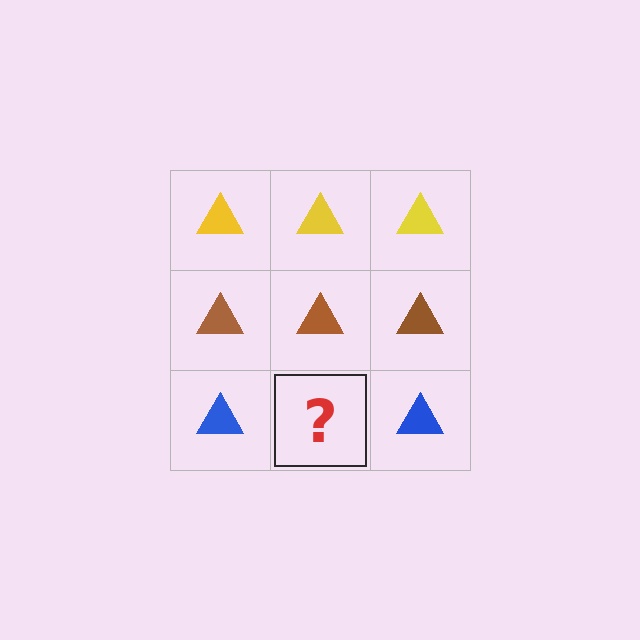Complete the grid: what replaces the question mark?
The question mark should be replaced with a blue triangle.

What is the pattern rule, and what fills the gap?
The rule is that each row has a consistent color. The gap should be filled with a blue triangle.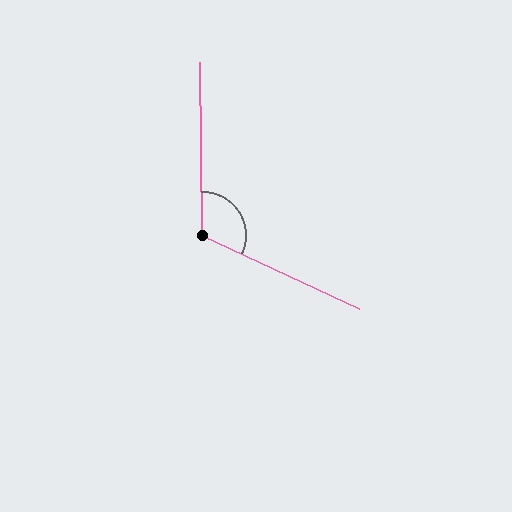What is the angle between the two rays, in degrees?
Approximately 116 degrees.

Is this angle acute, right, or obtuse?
It is obtuse.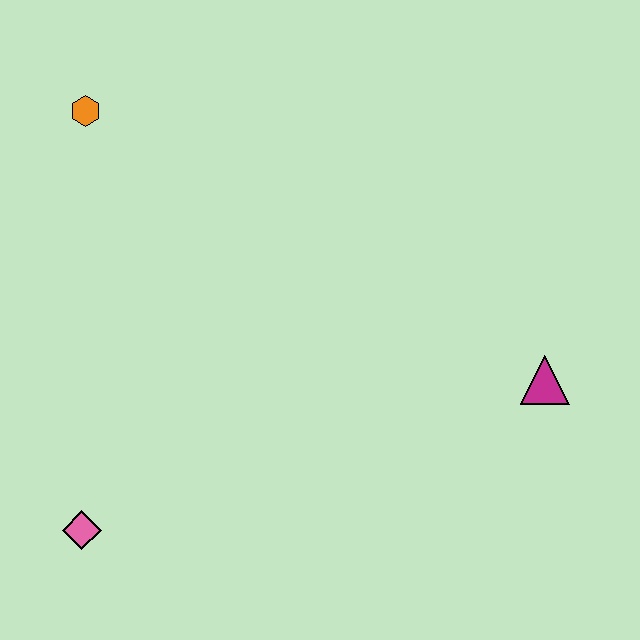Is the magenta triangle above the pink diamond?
Yes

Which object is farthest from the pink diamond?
The magenta triangle is farthest from the pink diamond.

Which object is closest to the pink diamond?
The orange hexagon is closest to the pink diamond.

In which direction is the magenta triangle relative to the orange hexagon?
The magenta triangle is to the right of the orange hexagon.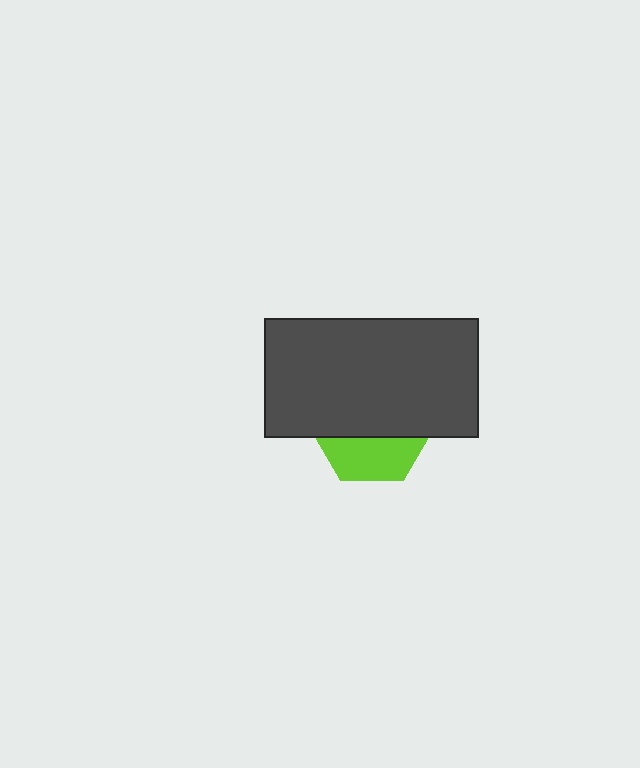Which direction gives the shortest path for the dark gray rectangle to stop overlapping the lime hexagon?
Moving up gives the shortest separation.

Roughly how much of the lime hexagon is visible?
A small part of it is visible (roughly 36%).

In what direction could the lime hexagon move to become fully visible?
The lime hexagon could move down. That would shift it out from behind the dark gray rectangle entirely.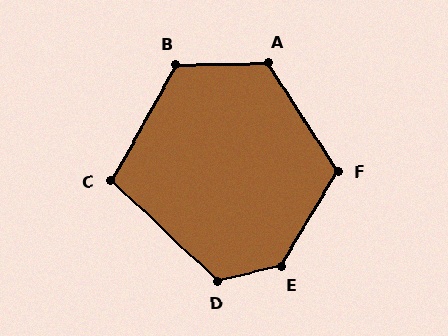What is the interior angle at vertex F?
Approximately 117 degrees (obtuse).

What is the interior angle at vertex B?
Approximately 120 degrees (obtuse).